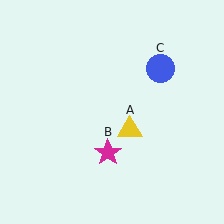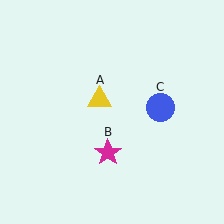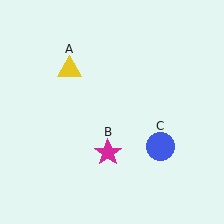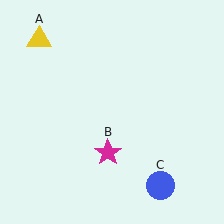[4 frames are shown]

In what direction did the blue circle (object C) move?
The blue circle (object C) moved down.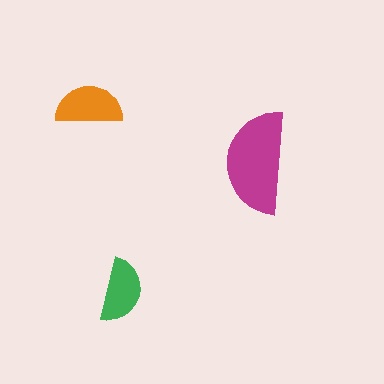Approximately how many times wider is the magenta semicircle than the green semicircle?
About 1.5 times wider.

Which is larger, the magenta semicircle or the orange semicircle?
The magenta one.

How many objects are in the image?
There are 3 objects in the image.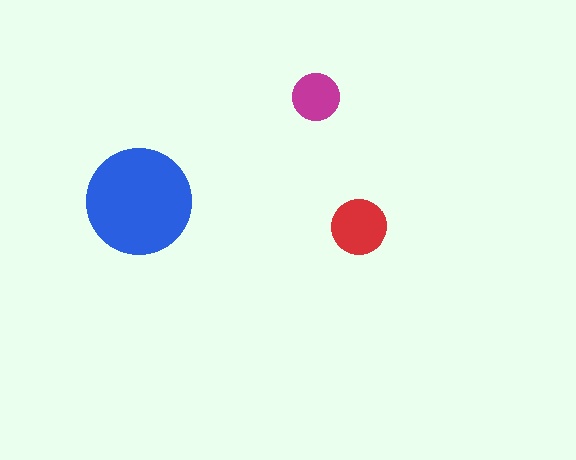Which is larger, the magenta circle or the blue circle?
The blue one.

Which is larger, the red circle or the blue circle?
The blue one.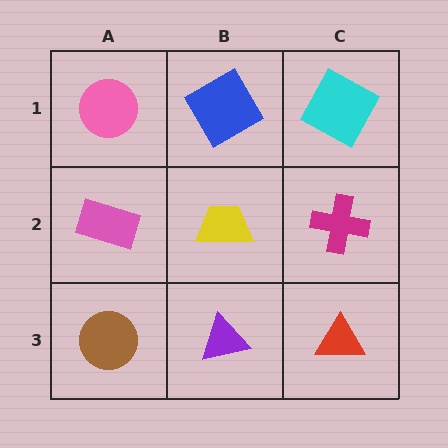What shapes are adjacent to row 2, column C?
A cyan square (row 1, column C), a red triangle (row 3, column C), a yellow trapezoid (row 2, column B).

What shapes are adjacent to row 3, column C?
A magenta cross (row 2, column C), a purple triangle (row 3, column B).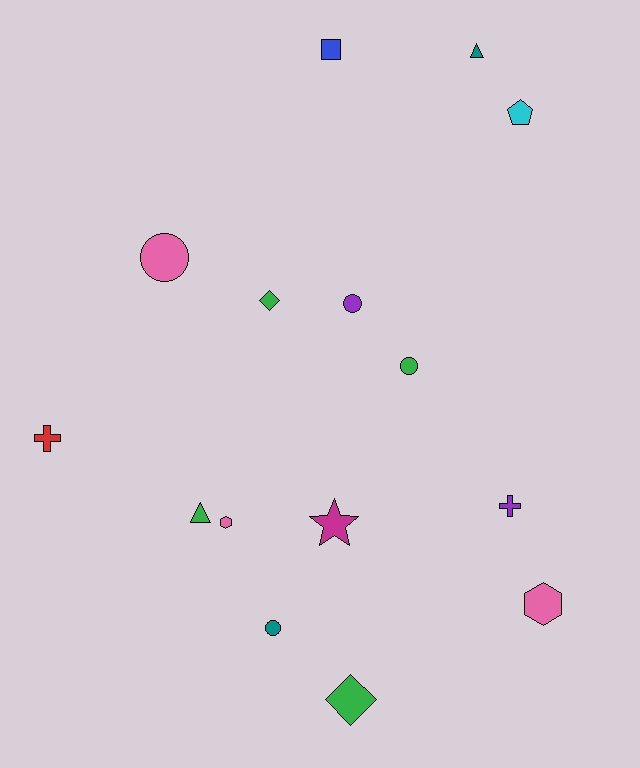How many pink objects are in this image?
There are 3 pink objects.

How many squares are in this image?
There is 1 square.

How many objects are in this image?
There are 15 objects.